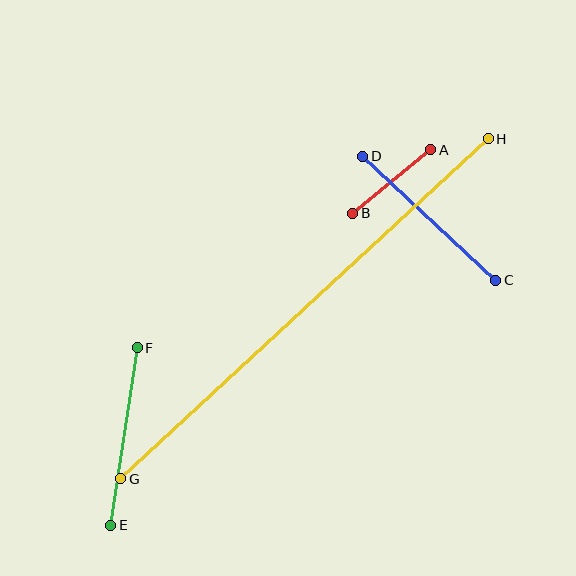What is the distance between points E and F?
The distance is approximately 179 pixels.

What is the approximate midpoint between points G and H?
The midpoint is at approximately (304, 309) pixels.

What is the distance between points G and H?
The distance is approximately 501 pixels.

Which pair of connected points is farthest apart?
Points G and H are farthest apart.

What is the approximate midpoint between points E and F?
The midpoint is at approximately (124, 436) pixels.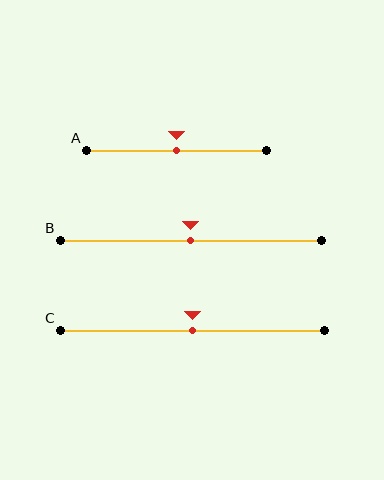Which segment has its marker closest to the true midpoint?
Segment A has its marker closest to the true midpoint.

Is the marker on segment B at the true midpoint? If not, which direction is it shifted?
Yes, the marker on segment B is at the true midpoint.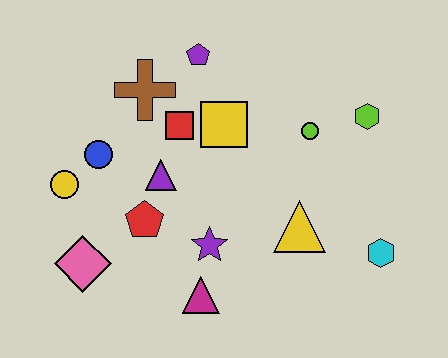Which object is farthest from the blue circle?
The cyan hexagon is farthest from the blue circle.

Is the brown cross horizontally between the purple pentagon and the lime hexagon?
No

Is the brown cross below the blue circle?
No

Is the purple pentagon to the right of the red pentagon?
Yes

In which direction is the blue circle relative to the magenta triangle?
The blue circle is above the magenta triangle.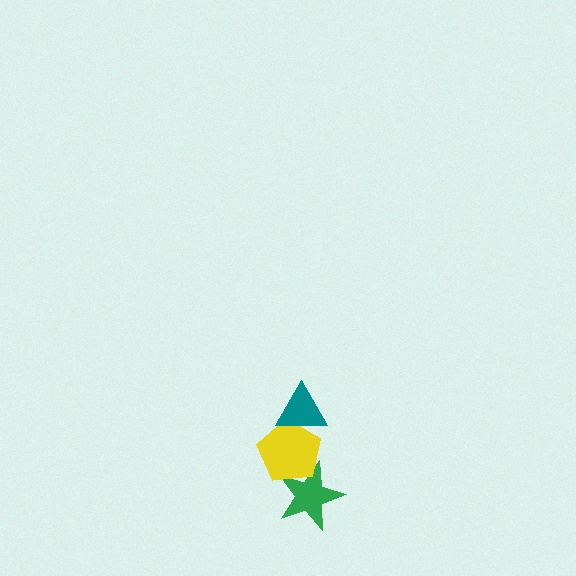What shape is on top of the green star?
The yellow pentagon is on top of the green star.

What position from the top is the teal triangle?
The teal triangle is 1st from the top.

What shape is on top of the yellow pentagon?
The teal triangle is on top of the yellow pentagon.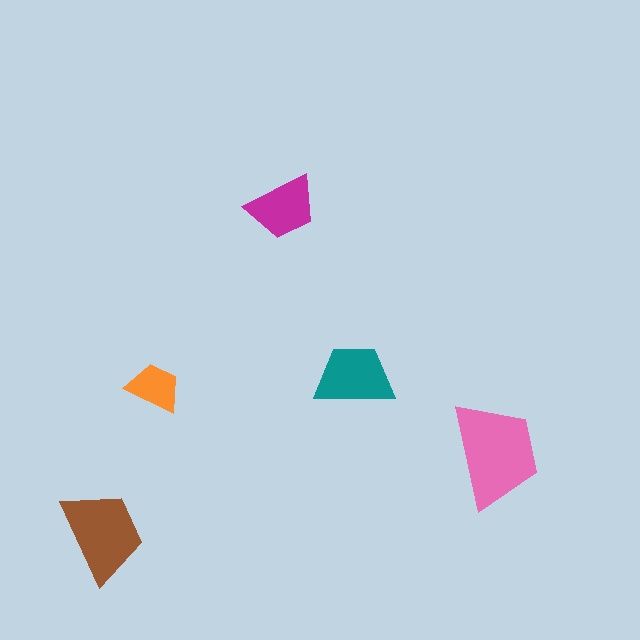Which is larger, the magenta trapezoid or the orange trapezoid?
The magenta one.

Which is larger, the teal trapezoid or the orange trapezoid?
The teal one.